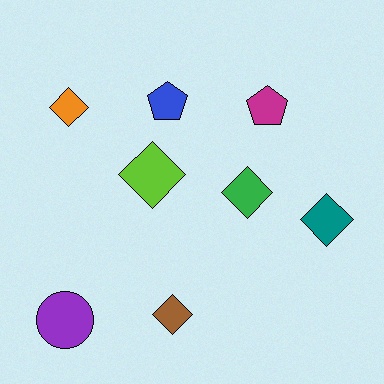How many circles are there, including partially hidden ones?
There is 1 circle.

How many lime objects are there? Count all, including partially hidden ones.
There is 1 lime object.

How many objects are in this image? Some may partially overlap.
There are 8 objects.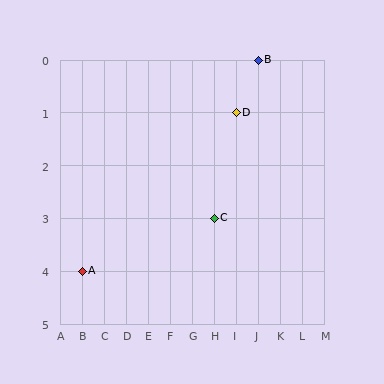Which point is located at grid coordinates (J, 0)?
Point B is at (J, 0).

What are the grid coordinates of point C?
Point C is at grid coordinates (H, 3).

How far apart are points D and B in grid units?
Points D and B are 1 column and 1 row apart (about 1.4 grid units diagonally).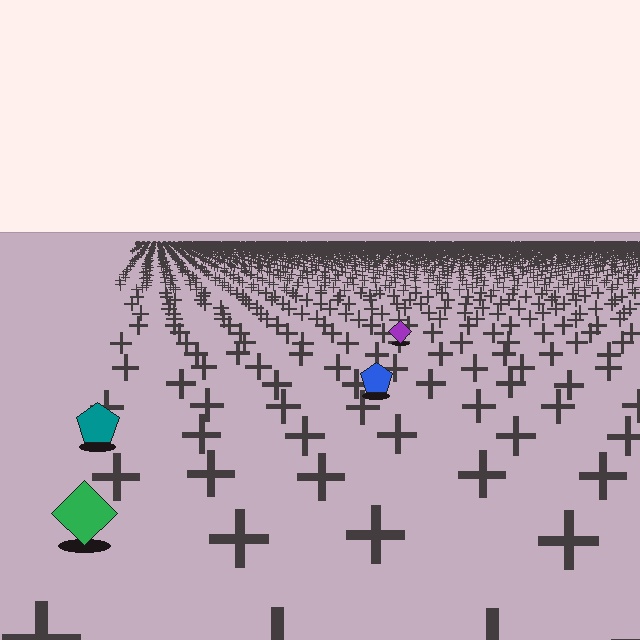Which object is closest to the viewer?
The green diamond is closest. The texture marks near it are larger and more spread out.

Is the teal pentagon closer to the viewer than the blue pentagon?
Yes. The teal pentagon is closer — you can tell from the texture gradient: the ground texture is coarser near it.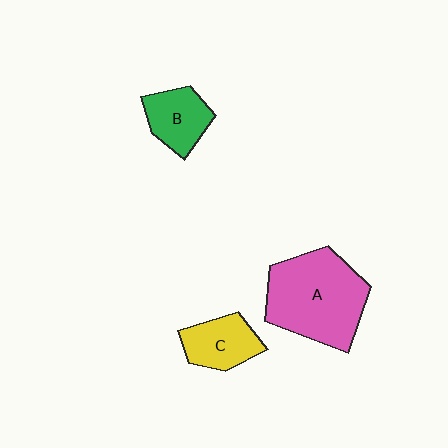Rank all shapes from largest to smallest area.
From largest to smallest: A (pink), C (yellow), B (green).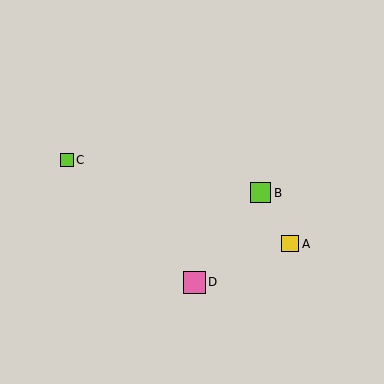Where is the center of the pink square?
The center of the pink square is at (195, 282).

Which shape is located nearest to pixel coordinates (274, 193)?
The lime square (labeled B) at (261, 193) is nearest to that location.